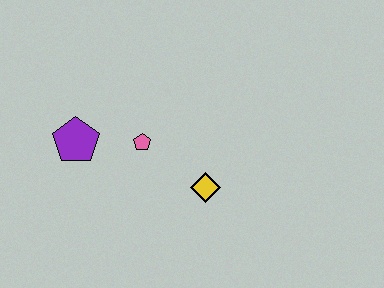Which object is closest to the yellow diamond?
The pink pentagon is closest to the yellow diamond.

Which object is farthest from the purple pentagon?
The yellow diamond is farthest from the purple pentagon.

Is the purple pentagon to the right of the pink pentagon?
No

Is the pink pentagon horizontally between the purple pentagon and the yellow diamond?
Yes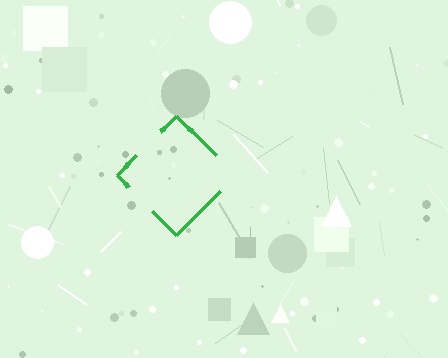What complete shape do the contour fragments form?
The contour fragments form a diamond.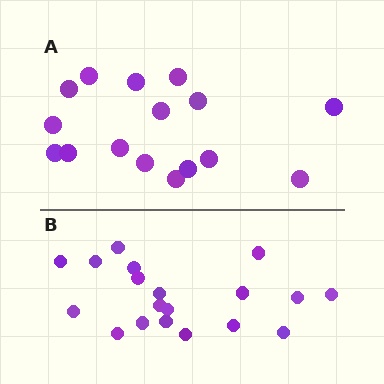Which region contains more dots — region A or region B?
Region B (the bottom region) has more dots.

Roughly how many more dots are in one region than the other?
Region B has just a few more — roughly 2 or 3 more dots than region A.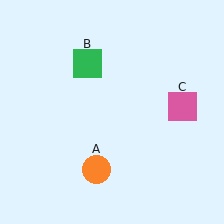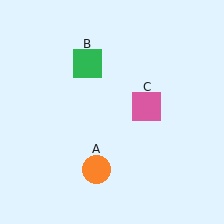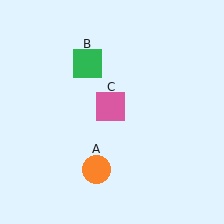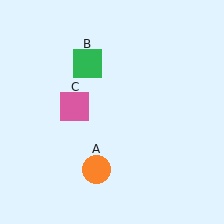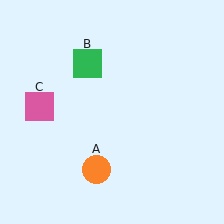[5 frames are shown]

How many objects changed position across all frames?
1 object changed position: pink square (object C).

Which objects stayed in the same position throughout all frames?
Orange circle (object A) and green square (object B) remained stationary.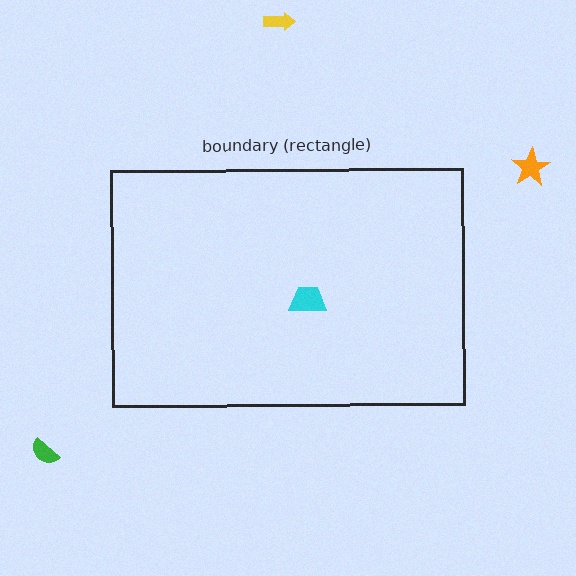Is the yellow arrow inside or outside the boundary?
Outside.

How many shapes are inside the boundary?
1 inside, 3 outside.